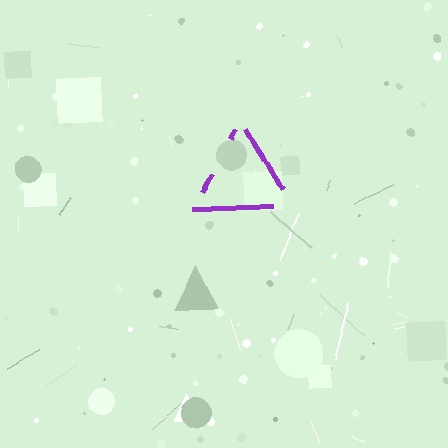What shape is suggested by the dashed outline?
The dashed outline suggests a triangle.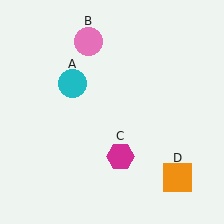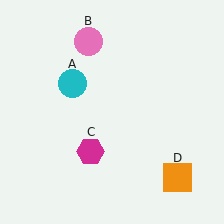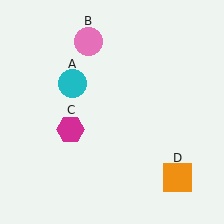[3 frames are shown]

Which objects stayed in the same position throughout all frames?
Cyan circle (object A) and pink circle (object B) and orange square (object D) remained stationary.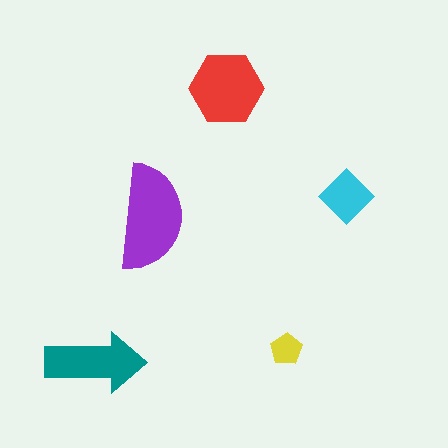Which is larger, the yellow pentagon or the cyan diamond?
The cyan diamond.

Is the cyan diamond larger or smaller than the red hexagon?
Smaller.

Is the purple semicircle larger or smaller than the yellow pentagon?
Larger.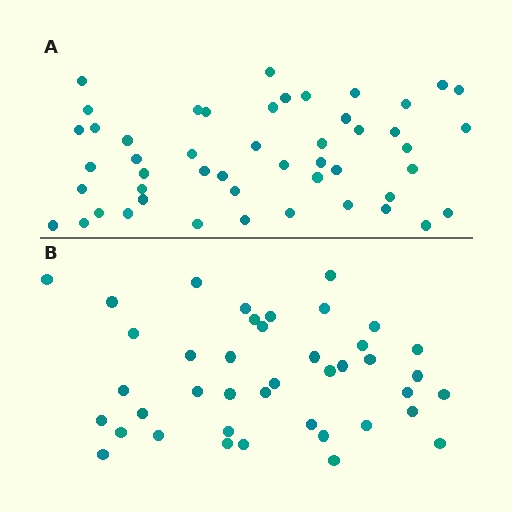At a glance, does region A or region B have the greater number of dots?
Region A (the top region) has more dots.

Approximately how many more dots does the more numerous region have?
Region A has roughly 8 or so more dots than region B.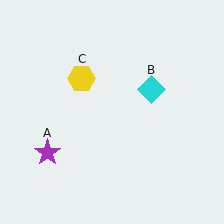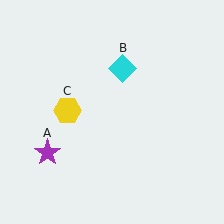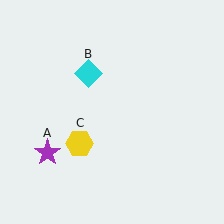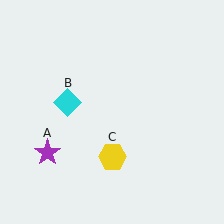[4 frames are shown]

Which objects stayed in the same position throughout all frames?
Purple star (object A) remained stationary.